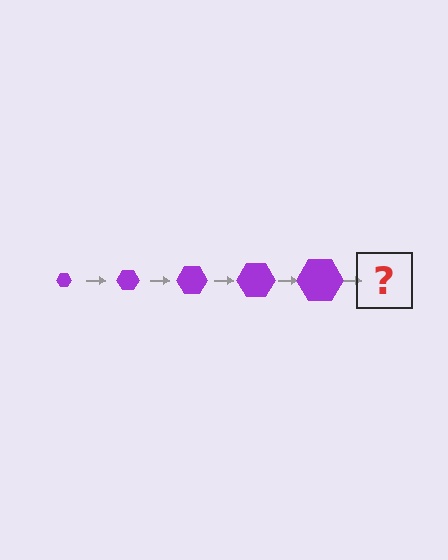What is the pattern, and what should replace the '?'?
The pattern is that the hexagon gets progressively larger each step. The '?' should be a purple hexagon, larger than the previous one.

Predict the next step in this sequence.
The next step is a purple hexagon, larger than the previous one.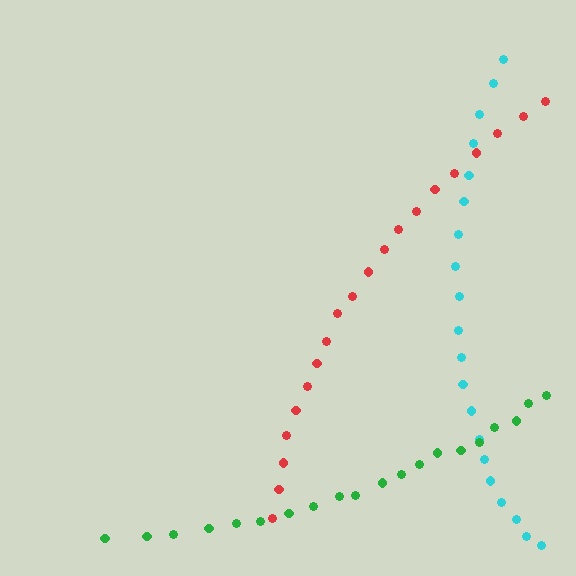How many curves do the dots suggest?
There are 3 distinct paths.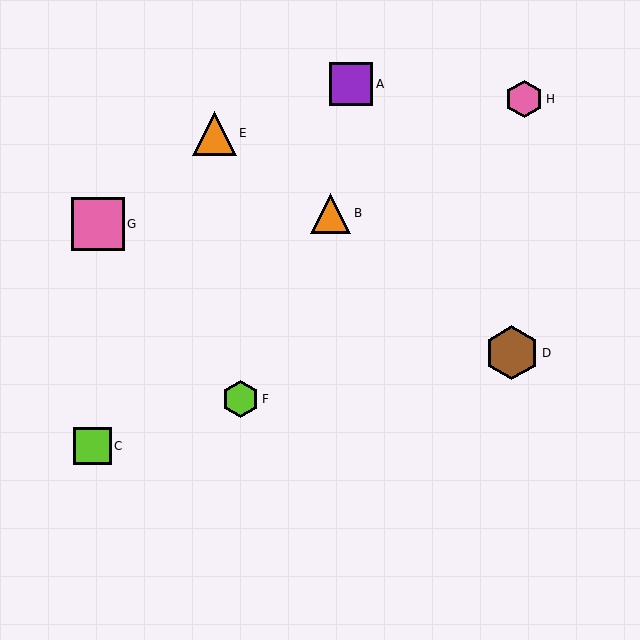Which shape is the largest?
The brown hexagon (labeled D) is the largest.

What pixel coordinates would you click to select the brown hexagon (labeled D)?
Click at (512, 353) to select the brown hexagon D.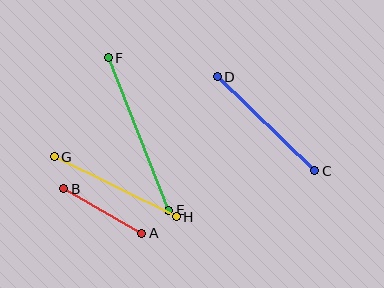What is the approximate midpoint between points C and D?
The midpoint is at approximately (266, 124) pixels.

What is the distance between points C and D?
The distance is approximately 136 pixels.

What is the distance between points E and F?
The distance is approximately 164 pixels.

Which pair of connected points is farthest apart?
Points E and F are farthest apart.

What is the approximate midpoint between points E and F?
The midpoint is at approximately (138, 134) pixels.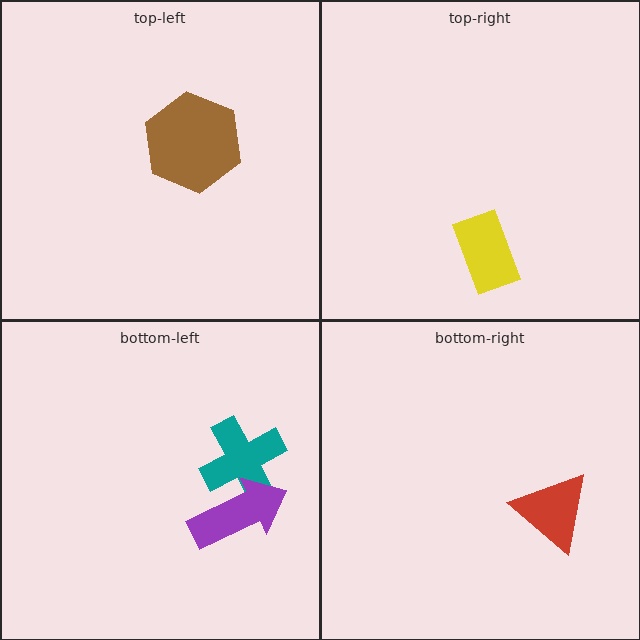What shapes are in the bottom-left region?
The teal cross, the purple arrow.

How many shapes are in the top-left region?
1.